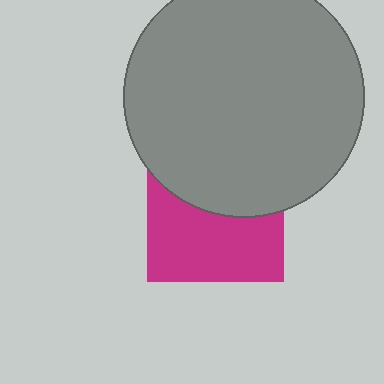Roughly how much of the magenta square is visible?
About half of it is visible (roughly 55%).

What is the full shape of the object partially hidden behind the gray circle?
The partially hidden object is a magenta square.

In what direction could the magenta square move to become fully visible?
The magenta square could move down. That would shift it out from behind the gray circle entirely.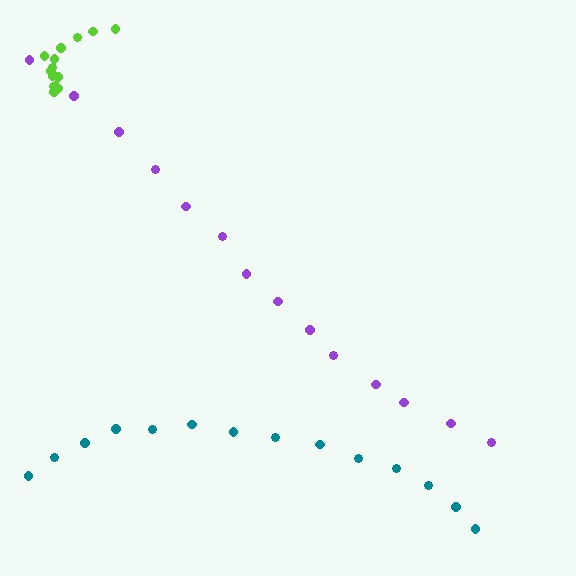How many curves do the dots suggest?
There are 3 distinct paths.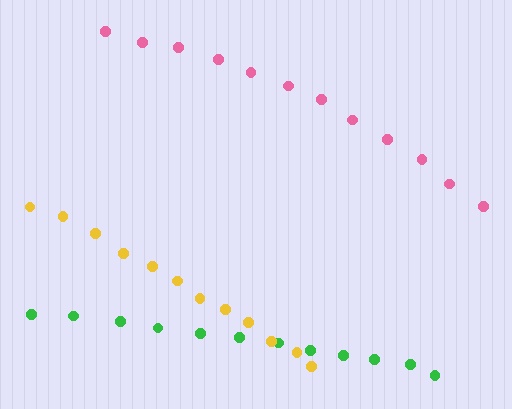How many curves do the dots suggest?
There are 3 distinct paths.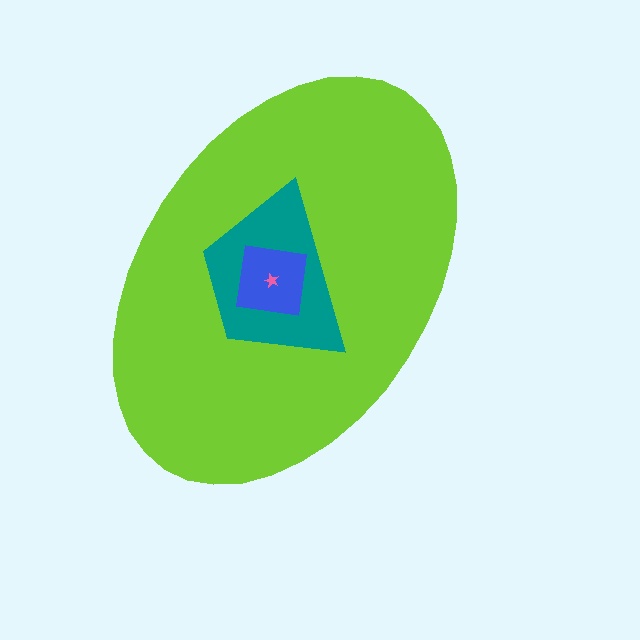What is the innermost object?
The pink star.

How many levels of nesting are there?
4.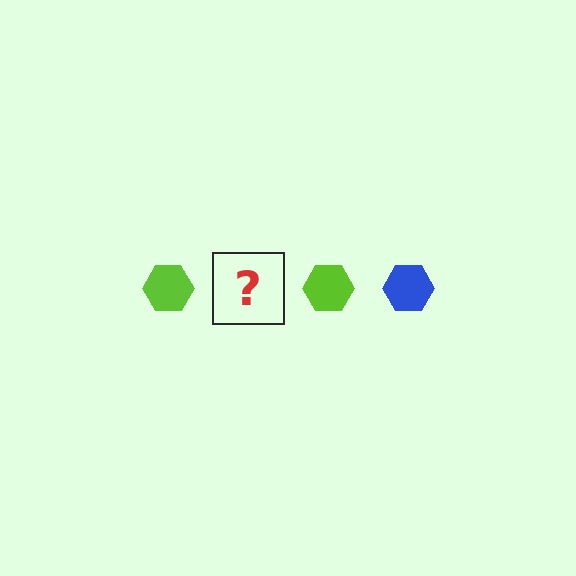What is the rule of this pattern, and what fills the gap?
The rule is that the pattern cycles through lime, blue hexagons. The gap should be filled with a blue hexagon.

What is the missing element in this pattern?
The missing element is a blue hexagon.